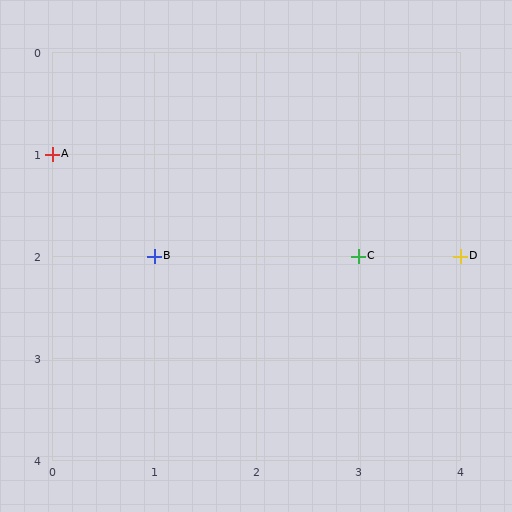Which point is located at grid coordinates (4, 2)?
Point D is at (4, 2).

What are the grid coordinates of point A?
Point A is at grid coordinates (0, 1).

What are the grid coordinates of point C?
Point C is at grid coordinates (3, 2).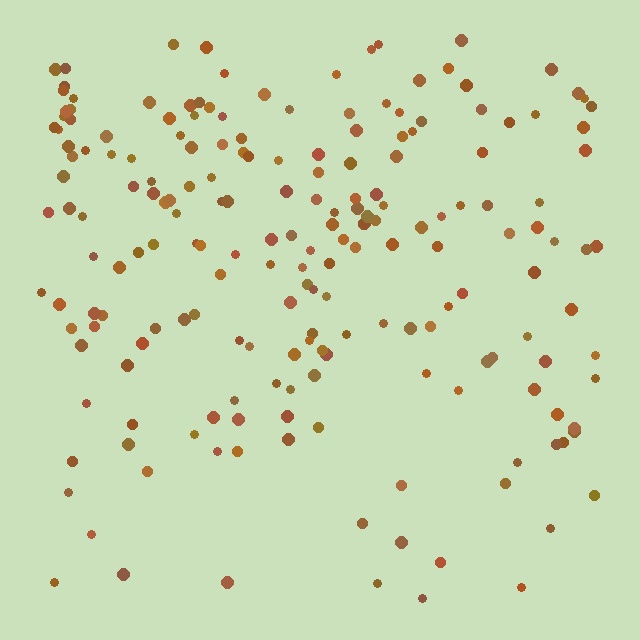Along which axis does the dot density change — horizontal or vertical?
Vertical.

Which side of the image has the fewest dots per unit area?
The bottom.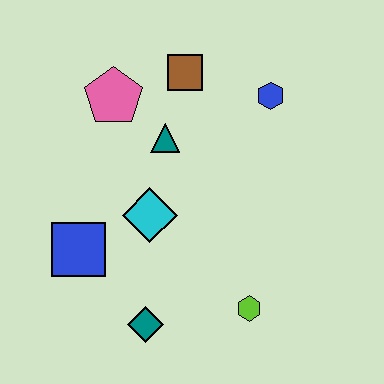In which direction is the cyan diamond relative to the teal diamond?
The cyan diamond is above the teal diamond.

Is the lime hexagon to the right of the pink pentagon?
Yes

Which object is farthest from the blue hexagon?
The teal diamond is farthest from the blue hexagon.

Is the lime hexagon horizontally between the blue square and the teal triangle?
No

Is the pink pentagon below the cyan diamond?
No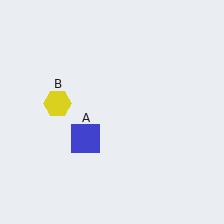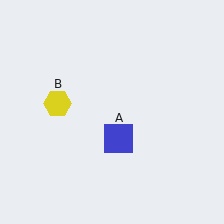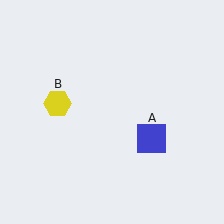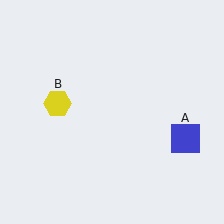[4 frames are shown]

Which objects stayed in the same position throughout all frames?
Yellow hexagon (object B) remained stationary.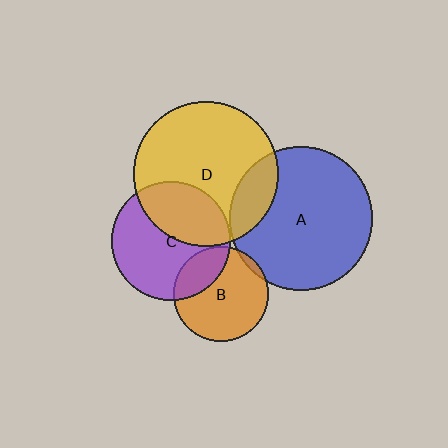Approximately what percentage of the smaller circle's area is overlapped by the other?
Approximately 15%.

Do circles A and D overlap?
Yes.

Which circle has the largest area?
Circle D (yellow).